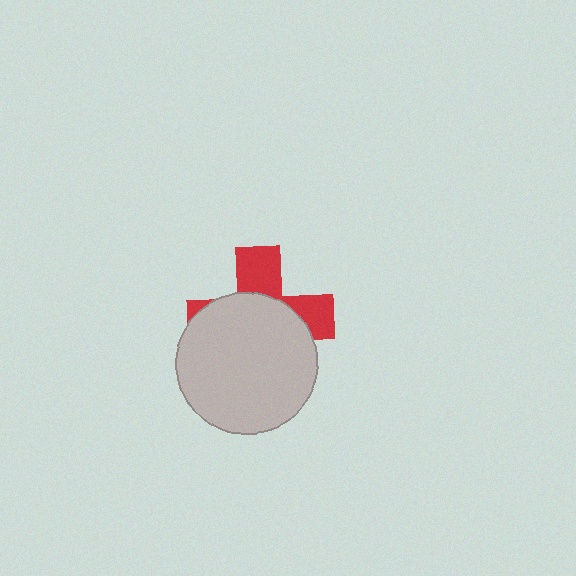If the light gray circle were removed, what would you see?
You would see the complete red cross.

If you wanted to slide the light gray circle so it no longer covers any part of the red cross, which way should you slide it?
Slide it down — that is the most direct way to separate the two shapes.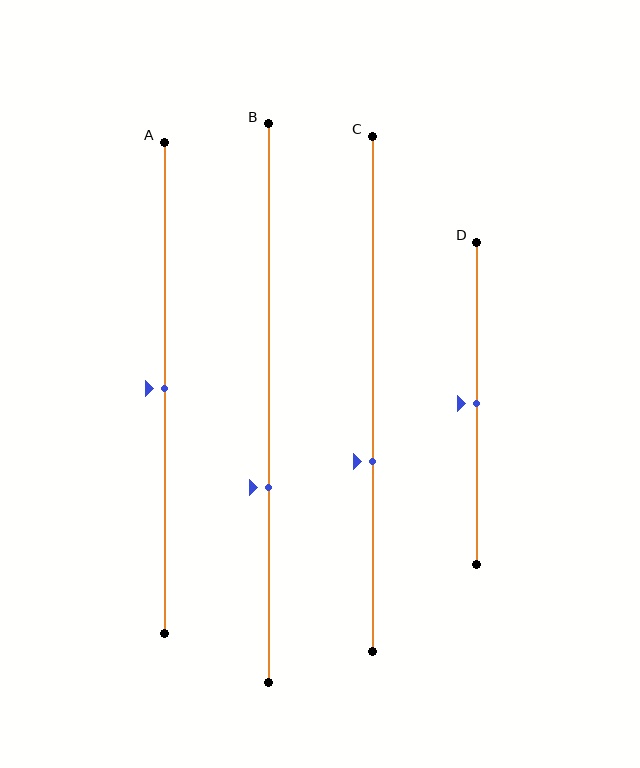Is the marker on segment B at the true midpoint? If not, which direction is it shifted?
No, the marker on segment B is shifted downward by about 15% of the segment length.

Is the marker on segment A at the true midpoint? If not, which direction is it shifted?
Yes, the marker on segment A is at the true midpoint.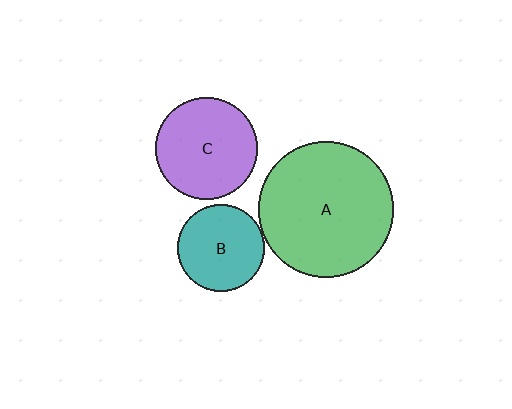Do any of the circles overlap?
No, none of the circles overlap.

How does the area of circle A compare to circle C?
Approximately 1.8 times.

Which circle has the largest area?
Circle A (green).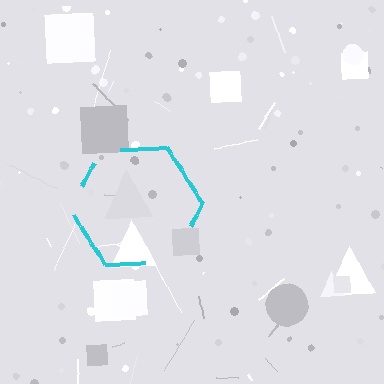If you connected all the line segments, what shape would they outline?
They would outline a hexagon.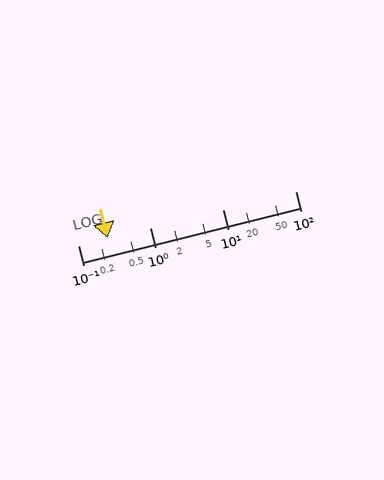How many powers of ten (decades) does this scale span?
The scale spans 3 decades, from 0.1 to 100.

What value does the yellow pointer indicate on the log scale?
The pointer indicates approximately 0.26.